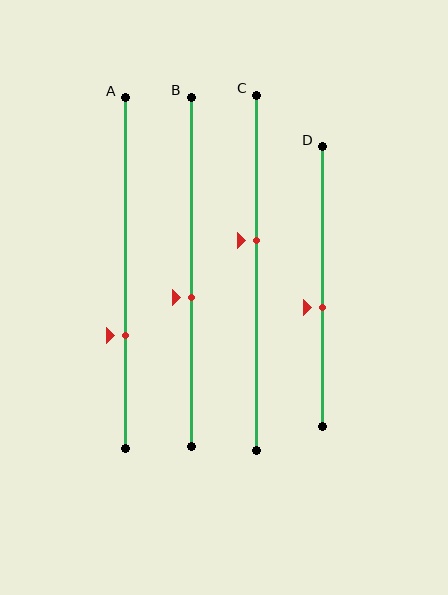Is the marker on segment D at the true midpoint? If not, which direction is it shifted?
No, the marker on segment D is shifted downward by about 8% of the segment length.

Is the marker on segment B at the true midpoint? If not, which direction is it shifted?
No, the marker on segment B is shifted downward by about 7% of the segment length.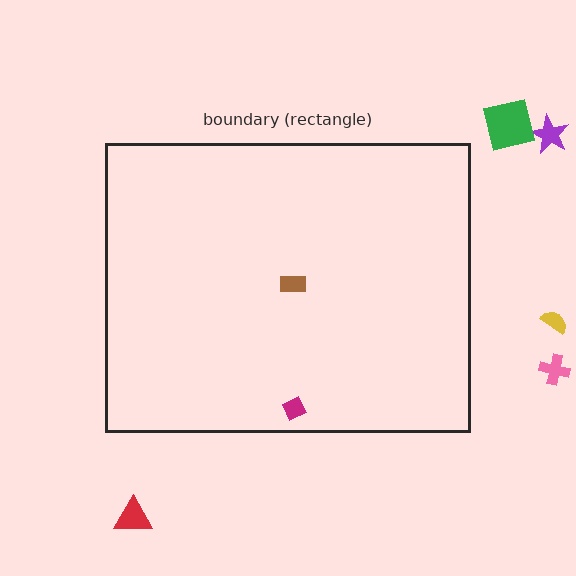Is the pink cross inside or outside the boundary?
Outside.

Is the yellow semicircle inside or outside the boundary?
Outside.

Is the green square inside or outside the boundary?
Outside.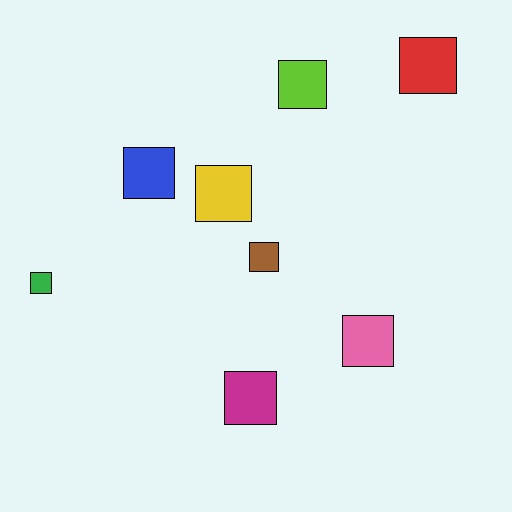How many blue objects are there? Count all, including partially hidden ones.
There is 1 blue object.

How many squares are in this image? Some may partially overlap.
There are 8 squares.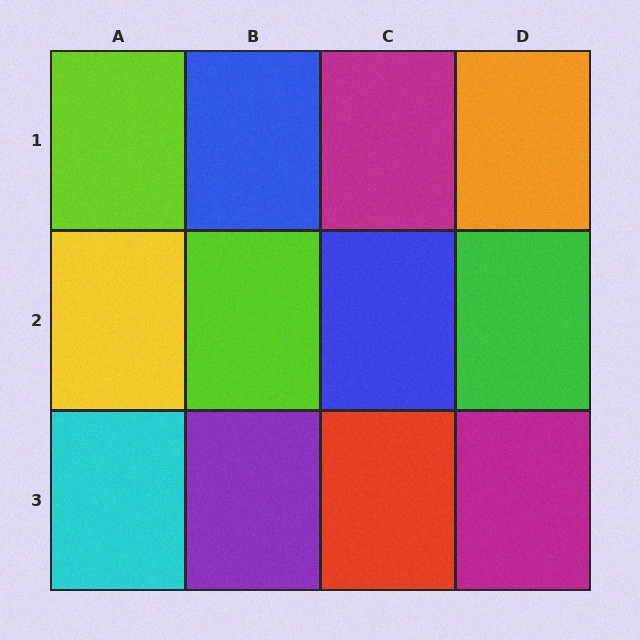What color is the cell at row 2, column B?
Lime.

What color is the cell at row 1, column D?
Orange.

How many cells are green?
1 cell is green.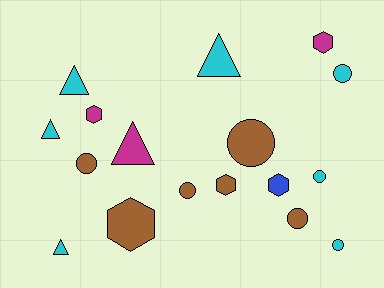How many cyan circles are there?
There are 3 cyan circles.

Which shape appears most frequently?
Circle, with 7 objects.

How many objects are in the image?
There are 17 objects.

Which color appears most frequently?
Cyan, with 7 objects.